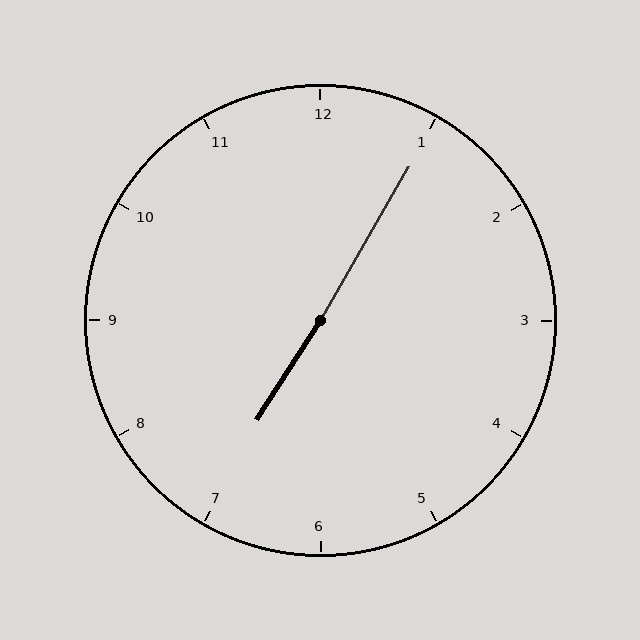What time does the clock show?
7:05.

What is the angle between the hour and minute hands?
Approximately 178 degrees.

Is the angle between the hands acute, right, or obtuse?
It is obtuse.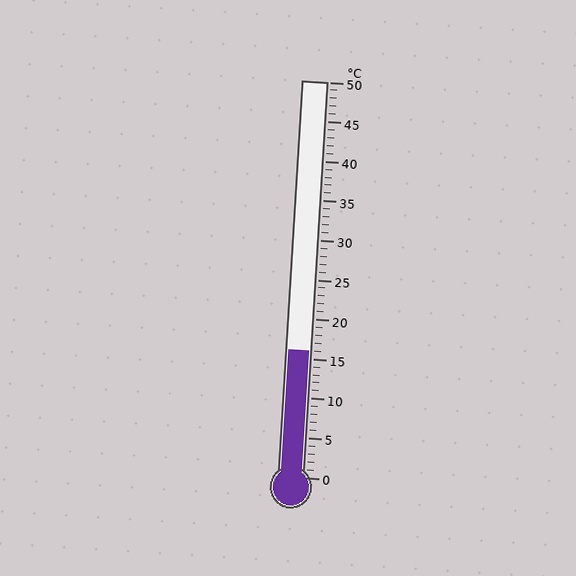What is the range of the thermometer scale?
The thermometer scale ranges from 0°C to 50°C.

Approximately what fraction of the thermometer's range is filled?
The thermometer is filled to approximately 30% of its range.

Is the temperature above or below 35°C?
The temperature is below 35°C.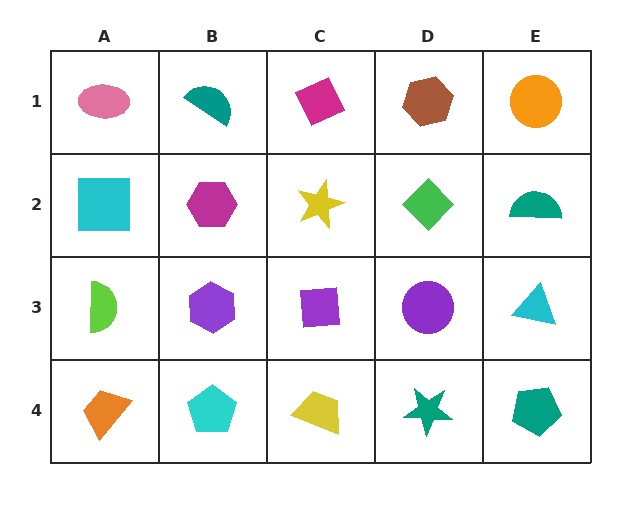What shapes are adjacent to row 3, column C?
A yellow star (row 2, column C), a yellow trapezoid (row 4, column C), a purple hexagon (row 3, column B), a purple circle (row 3, column D).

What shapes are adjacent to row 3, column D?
A green diamond (row 2, column D), a teal star (row 4, column D), a purple square (row 3, column C), a cyan triangle (row 3, column E).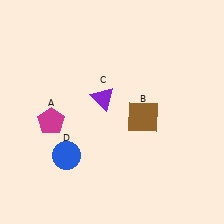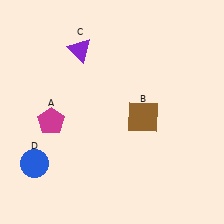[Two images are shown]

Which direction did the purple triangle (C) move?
The purple triangle (C) moved up.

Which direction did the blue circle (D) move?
The blue circle (D) moved left.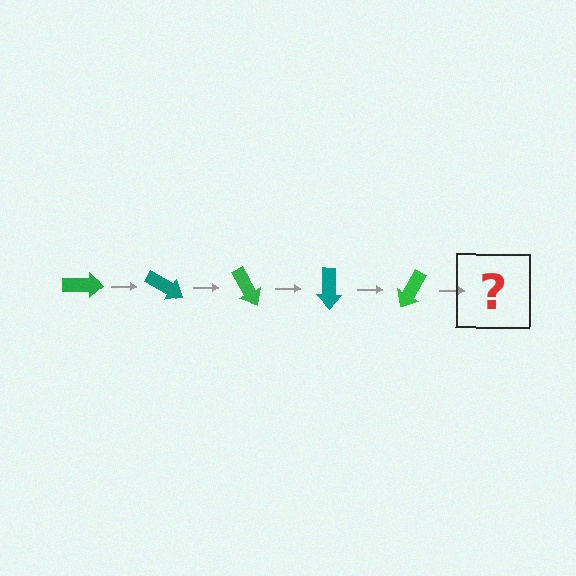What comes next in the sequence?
The next element should be a teal arrow, rotated 150 degrees from the start.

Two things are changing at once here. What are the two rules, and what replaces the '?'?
The two rules are that it rotates 30 degrees each step and the color cycles through green and teal. The '?' should be a teal arrow, rotated 150 degrees from the start.